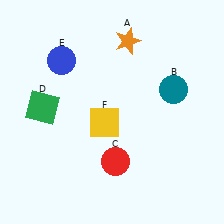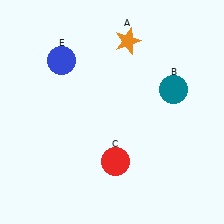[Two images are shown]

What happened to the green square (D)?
The green square (D) was removed in Image 2. It was in the top-left area of Image 1.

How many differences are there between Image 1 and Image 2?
There are 2 differences between the two images.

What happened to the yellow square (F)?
The yellow square (F) was removed in Image 2. It was in the bottom-left area of Image 1.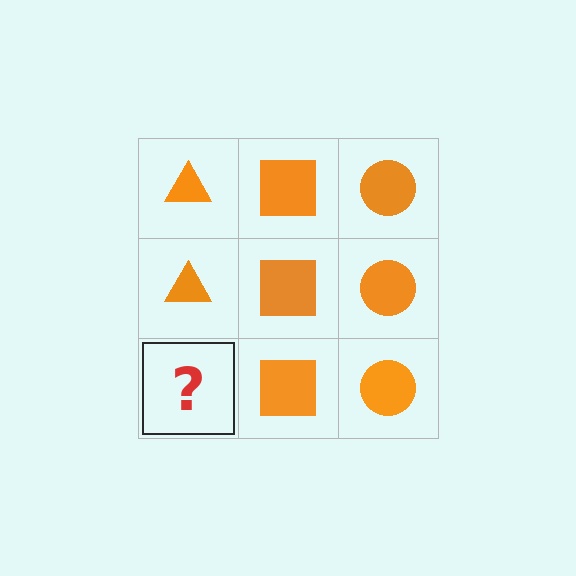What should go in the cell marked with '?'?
The missing cell should contain an orange triangle.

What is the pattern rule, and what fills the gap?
The rule is that each column has a consistent shape. The gap should be filled with an orange triangle.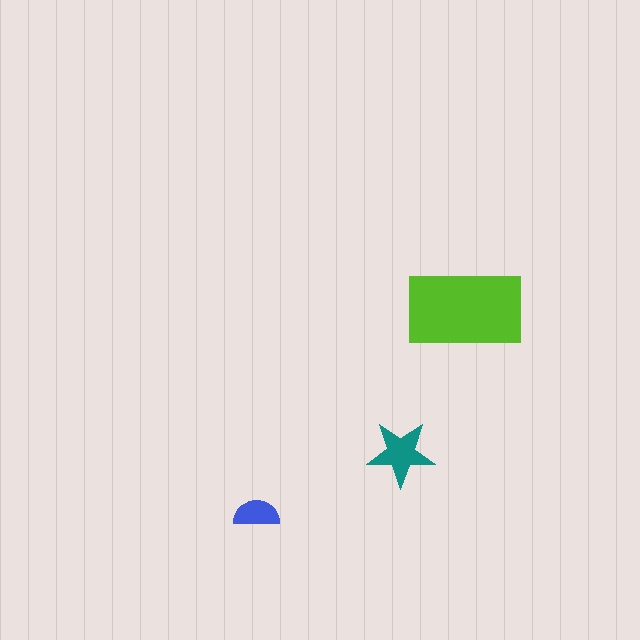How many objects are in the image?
There are 3 objects in the image.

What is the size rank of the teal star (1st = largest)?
2nd.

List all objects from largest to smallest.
The lime rectangle, the teal star, the blue semicircle.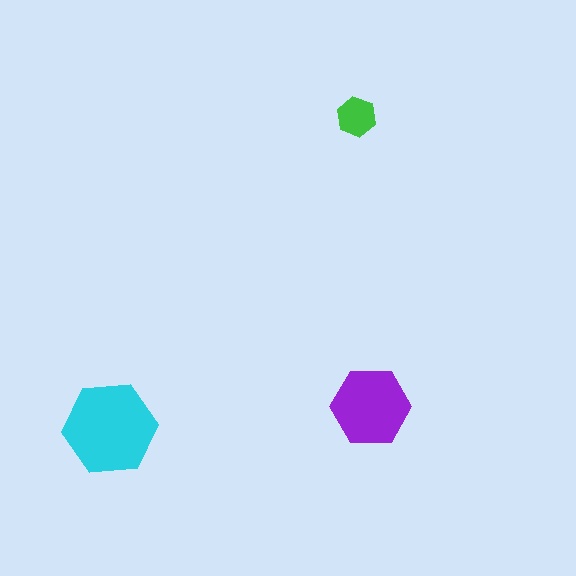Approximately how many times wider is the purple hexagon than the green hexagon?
About 2 times wider.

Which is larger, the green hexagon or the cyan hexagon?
The cyan one.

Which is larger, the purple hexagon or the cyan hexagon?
The cyan one.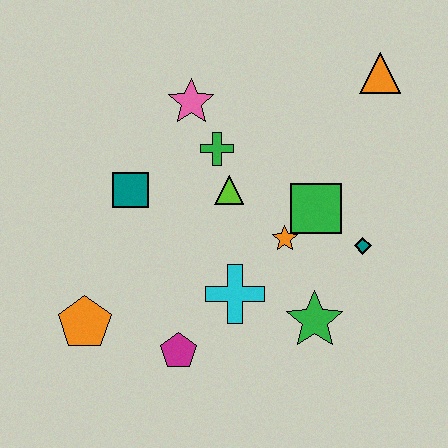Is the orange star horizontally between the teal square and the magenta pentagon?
No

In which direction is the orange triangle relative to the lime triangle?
The orange triangle is to the right of the lime triangle.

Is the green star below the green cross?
Yes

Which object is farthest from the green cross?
The orange pentagon is farthest from the green cross.